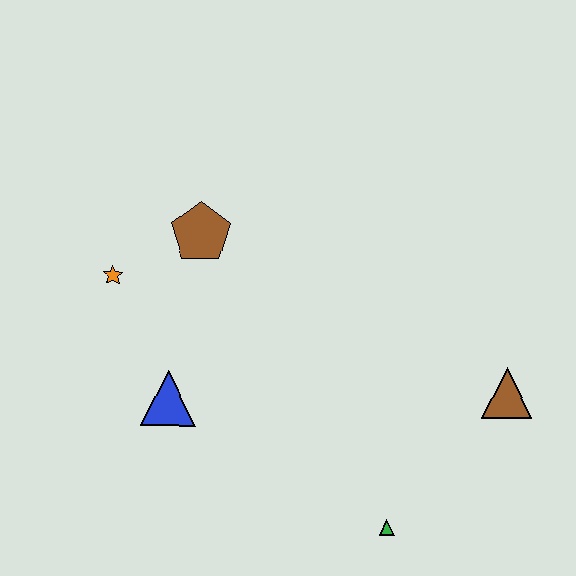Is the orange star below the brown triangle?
No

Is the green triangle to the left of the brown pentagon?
No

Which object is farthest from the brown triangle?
The orange star is farthest from the brown triangle.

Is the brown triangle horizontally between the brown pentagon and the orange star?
No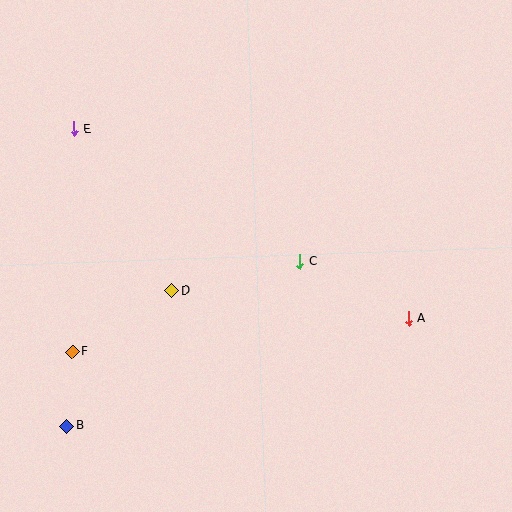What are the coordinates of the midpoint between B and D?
The midpoint between B and D is at (119, 358).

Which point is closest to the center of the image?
Point C at (300, 262) is closest to the center.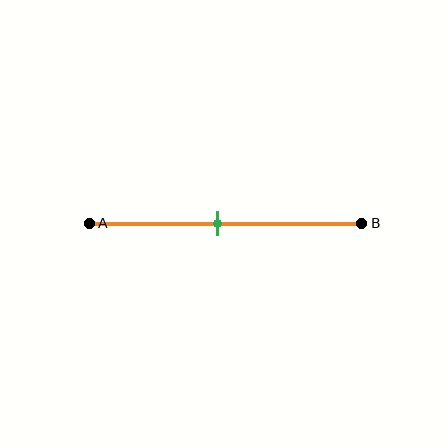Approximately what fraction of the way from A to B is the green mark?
The green mark is approximately 45% of the way from A to B.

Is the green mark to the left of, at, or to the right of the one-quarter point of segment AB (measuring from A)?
The green mark is to the right of the one-quarter point of segment AB.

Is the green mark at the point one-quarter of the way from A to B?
No, the mark is at about 45% from A, not at the 25% one-quarter point.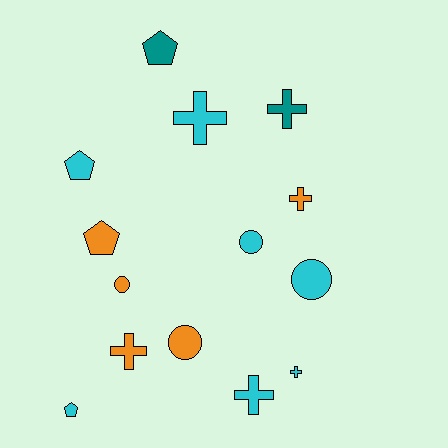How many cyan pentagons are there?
There are 2 cyan pentagons.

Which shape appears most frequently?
Cross, with 6 objects.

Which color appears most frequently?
Cyan, with 7 objects.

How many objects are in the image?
There are 14 objects.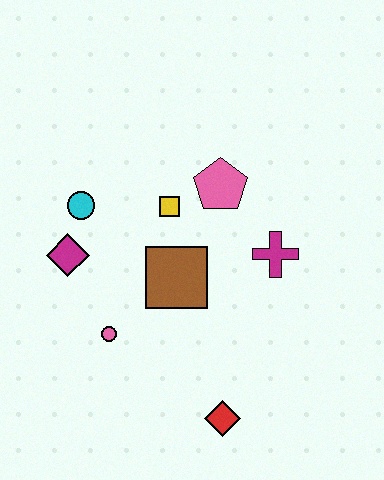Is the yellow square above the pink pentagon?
No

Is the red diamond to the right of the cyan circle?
Yes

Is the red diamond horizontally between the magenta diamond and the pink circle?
No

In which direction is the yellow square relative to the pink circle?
The yellow square is above the pink circle.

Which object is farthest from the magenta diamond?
The red diamond is farthest from the magenta diamond.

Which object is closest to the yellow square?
The pink pentagon is closest to the yellow square.